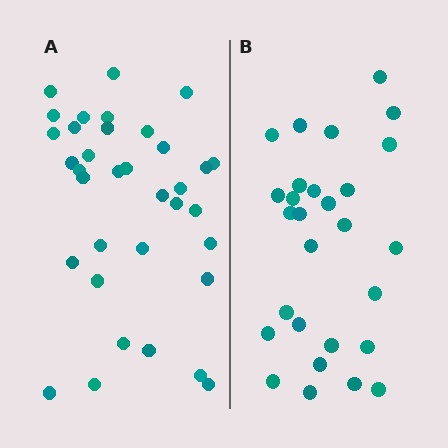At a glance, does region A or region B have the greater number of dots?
Region A (the left region) has more dots.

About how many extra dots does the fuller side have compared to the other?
Region A has roughly 8 or so more dots than region B.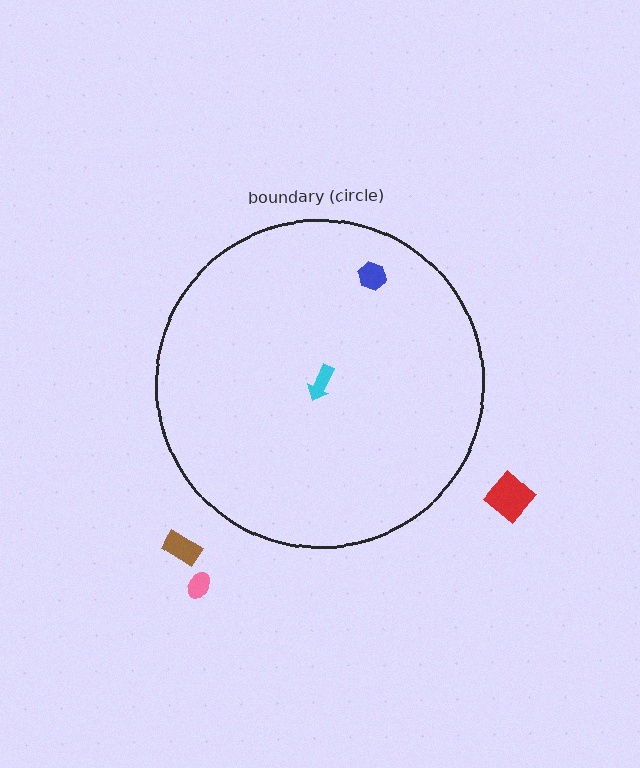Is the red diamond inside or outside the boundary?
Outside.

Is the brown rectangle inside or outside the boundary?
Outside.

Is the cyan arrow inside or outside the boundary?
Inside.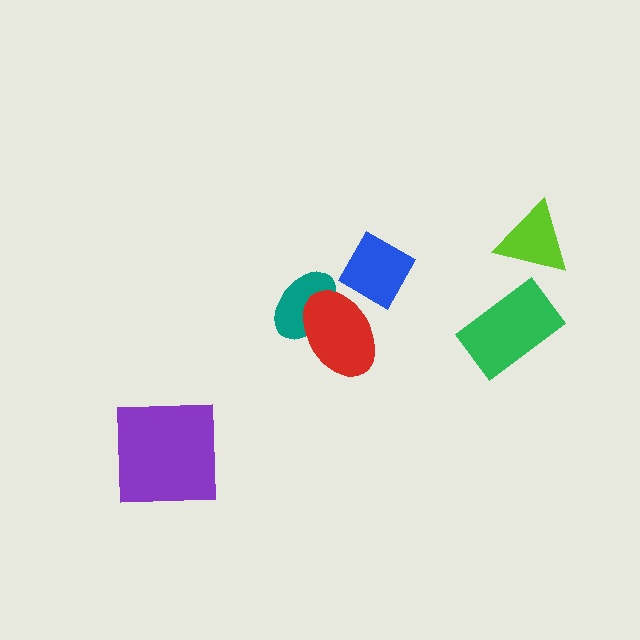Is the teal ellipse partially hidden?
Yes, it is partially covered by another shape.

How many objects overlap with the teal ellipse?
1 object overlaps with the teal ellipse.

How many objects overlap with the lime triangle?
0 objects overlap with the lime triangle.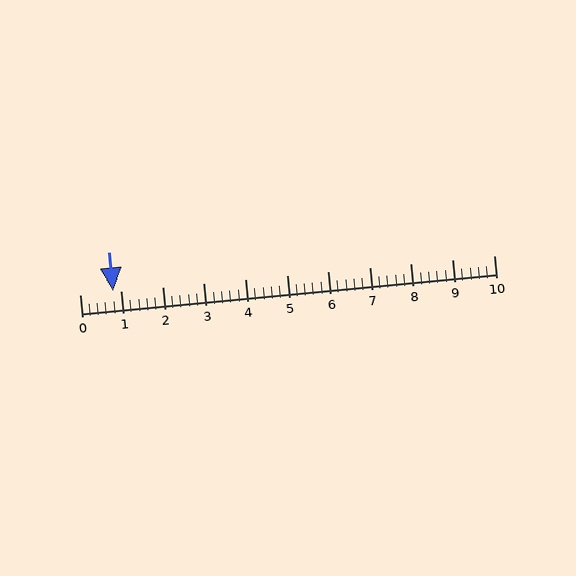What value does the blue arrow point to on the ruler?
The blue arrow points to approximately 0.8.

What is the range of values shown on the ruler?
The ruler shows values from 0 to 10.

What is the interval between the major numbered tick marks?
The major tick marks are spaced 1 units apart.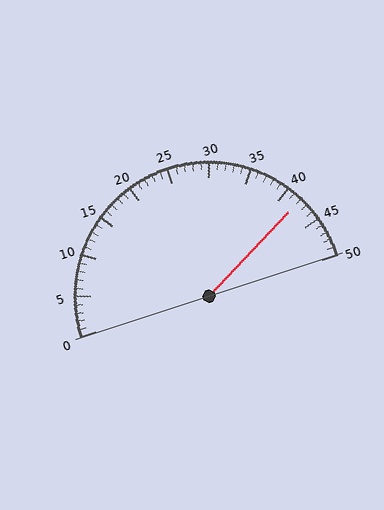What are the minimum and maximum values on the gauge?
The gauge ranges from 0 to 50.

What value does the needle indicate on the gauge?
The needle indicates approximately 42.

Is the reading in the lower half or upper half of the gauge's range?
The reading is in the upper half of the range (0 to 50).